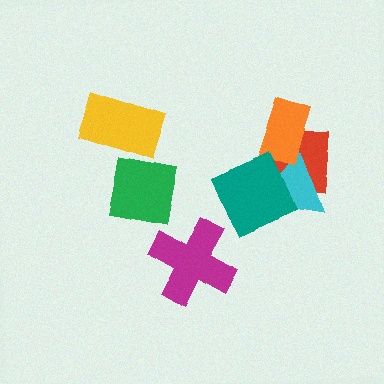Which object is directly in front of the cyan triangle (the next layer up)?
The orange rectangle is directly in front of the cyan triangle.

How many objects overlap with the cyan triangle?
3 objects overlap with the cyan triangle.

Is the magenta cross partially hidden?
No, no other shape covers it.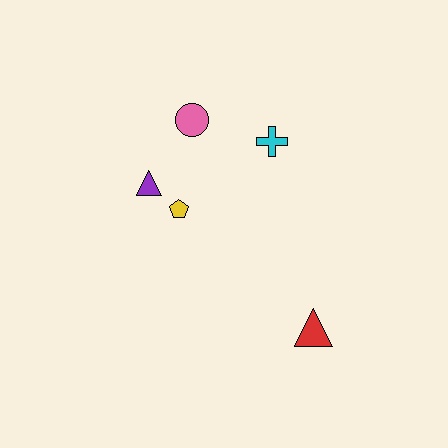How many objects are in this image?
There are 5 objects.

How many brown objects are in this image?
There are no brown objects.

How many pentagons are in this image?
There is 1 pentagon.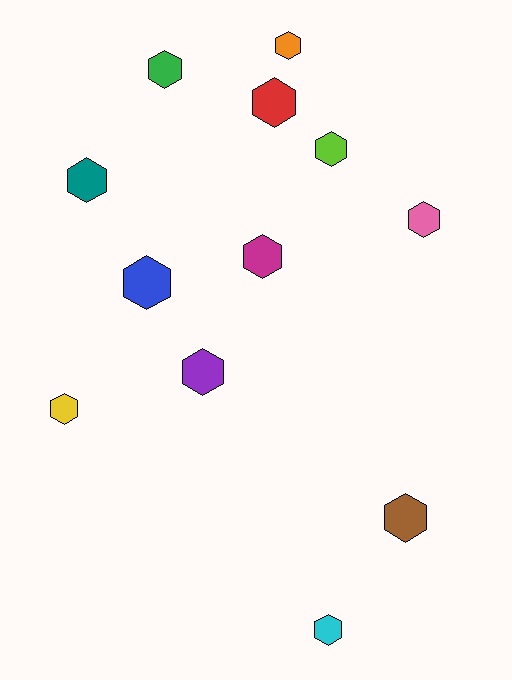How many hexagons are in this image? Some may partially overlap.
There are 12 hexagons.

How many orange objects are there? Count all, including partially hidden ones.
There is 1 orange object.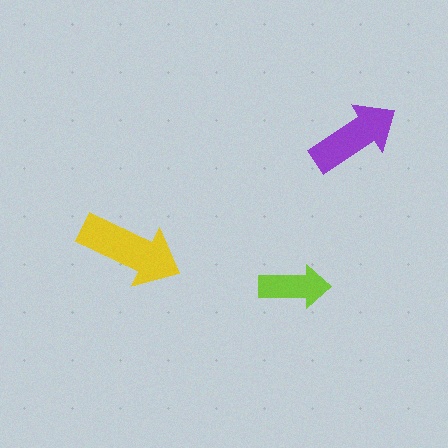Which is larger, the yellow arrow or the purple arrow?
The yellow one.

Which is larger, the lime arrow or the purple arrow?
The purple one.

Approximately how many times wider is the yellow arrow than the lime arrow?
About 1.5 times wider.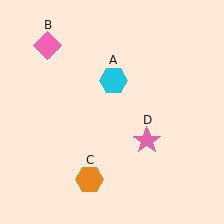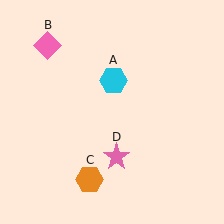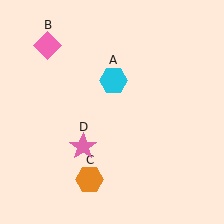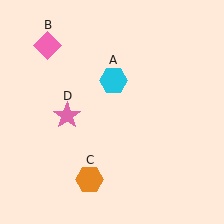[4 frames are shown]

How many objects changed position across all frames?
1 object changed position: pink star (object D).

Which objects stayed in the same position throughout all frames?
Cyan hexagon (object A) and pink diamond (object B) and orange hexagon (object C) remained stationary.